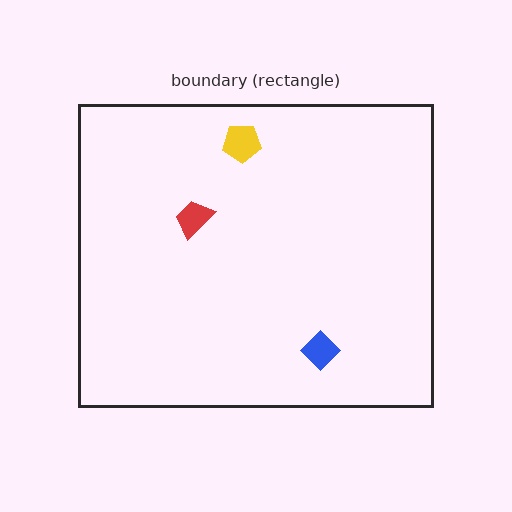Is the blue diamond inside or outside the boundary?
Inside.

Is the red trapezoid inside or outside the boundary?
Inside.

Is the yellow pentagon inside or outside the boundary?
Inside.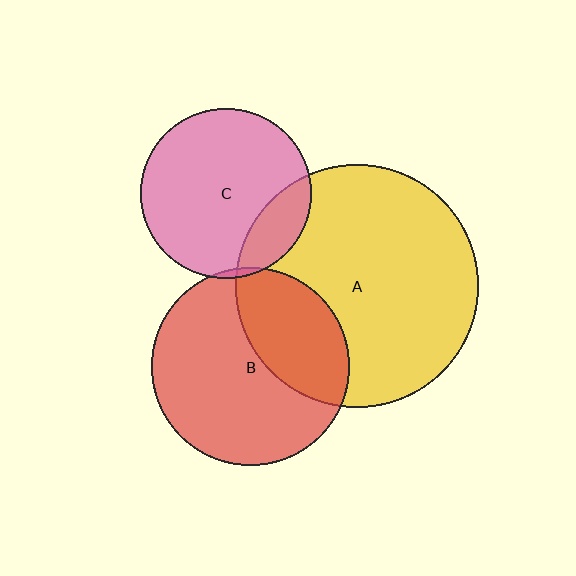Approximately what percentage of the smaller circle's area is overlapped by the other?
Approximately 35%.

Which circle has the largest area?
Circle A (yellow).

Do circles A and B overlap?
Yes.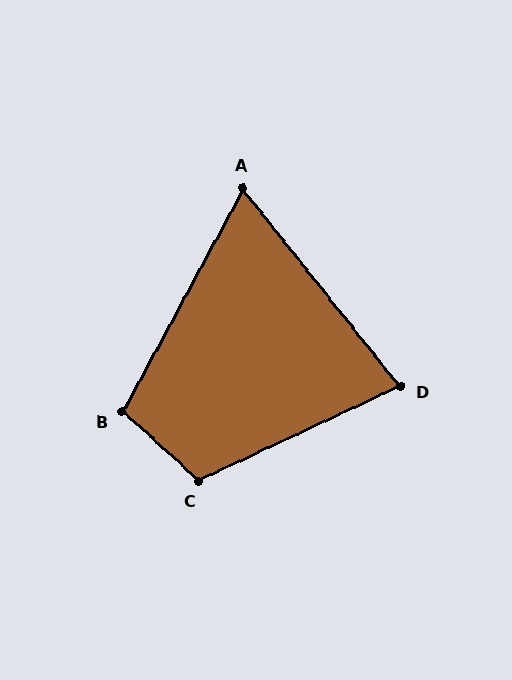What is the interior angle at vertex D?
Approximately 77 degrees (acute).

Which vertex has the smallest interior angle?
A, at approximately 67 degrees.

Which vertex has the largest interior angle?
C, at approximately 113 degrees.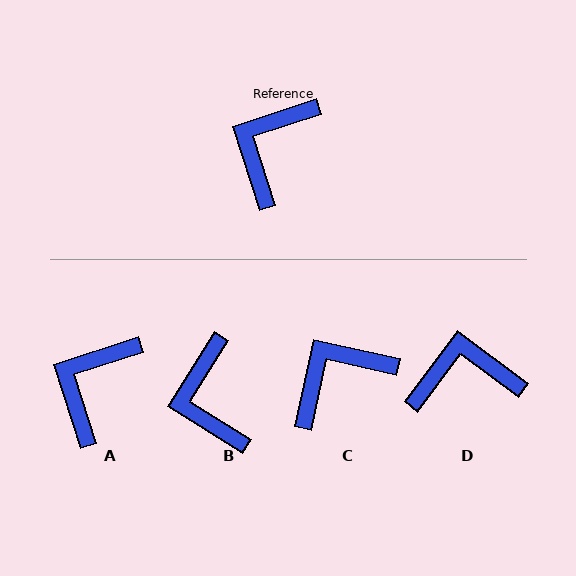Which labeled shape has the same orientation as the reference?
A.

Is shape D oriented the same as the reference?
No, it is off by about 54 degrees.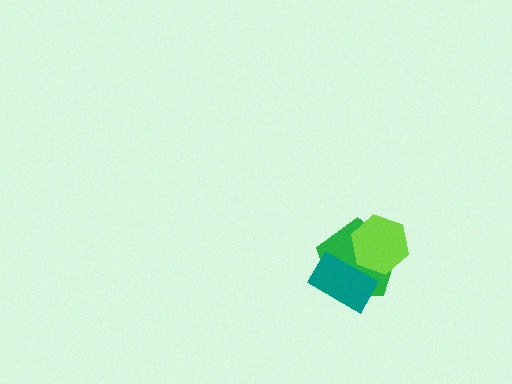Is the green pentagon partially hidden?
Yes, it is partially covered by another shape.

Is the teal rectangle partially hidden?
Yes, it is partially covered by another shape.